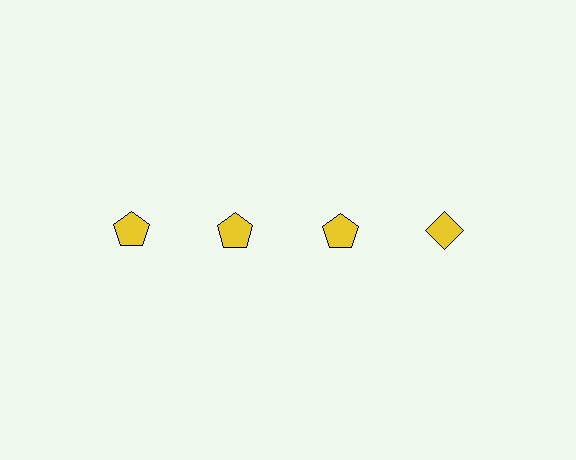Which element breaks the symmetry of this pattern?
The yellow diamond in the top row, second from right column breaks the symmetry. All other shapes are yellow pentagons.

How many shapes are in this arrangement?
There are 4 shapes arranged in a grid pattern.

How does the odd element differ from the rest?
It has a different shape: diamond instead of pentagon.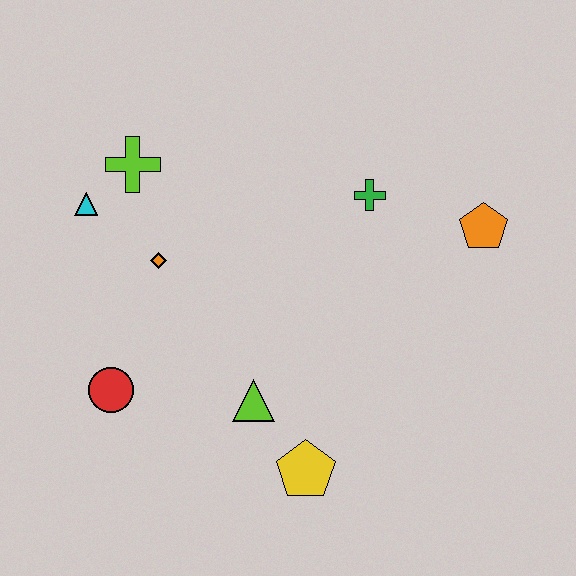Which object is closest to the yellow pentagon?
The lime triangle is closest to the yellow pentagon.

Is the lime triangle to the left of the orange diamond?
No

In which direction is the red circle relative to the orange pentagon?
The red circle is to the left of the orange pentagon.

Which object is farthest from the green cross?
The red circle is farthest from the green cross.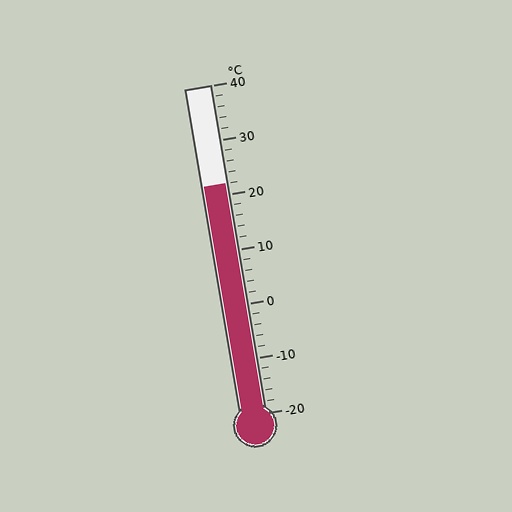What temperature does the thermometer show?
The thermometer shows approximately 22°C.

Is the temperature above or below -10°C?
The temperature is above -10°C.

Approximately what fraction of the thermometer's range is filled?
The thermometer is filled to approximately 70% of its range.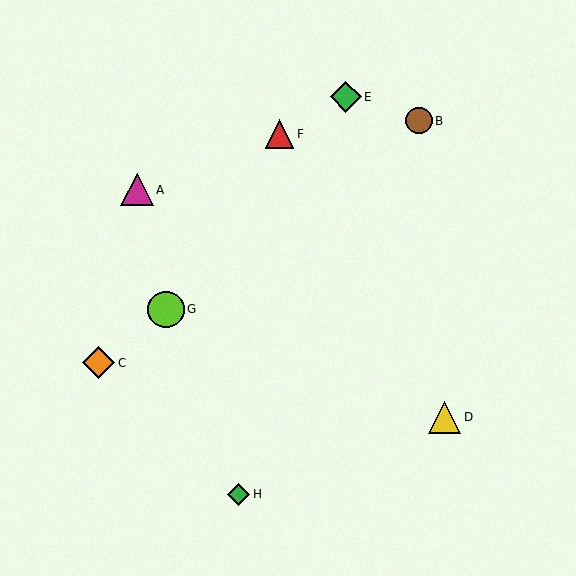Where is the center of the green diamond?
The center of the green diamond is at (239, 494).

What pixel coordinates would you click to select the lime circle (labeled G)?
Click at (166, 310) to select the lime circle G.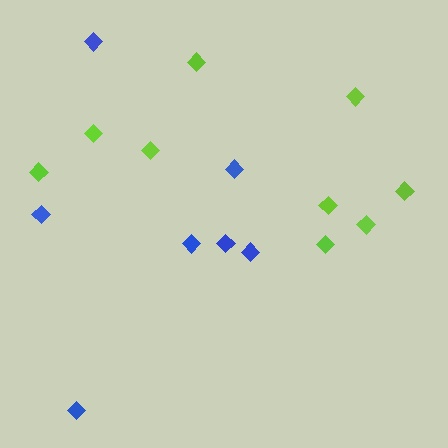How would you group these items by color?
There are 2 groups: one group of lime diamonds (9) and one group of blue diamonds (7).